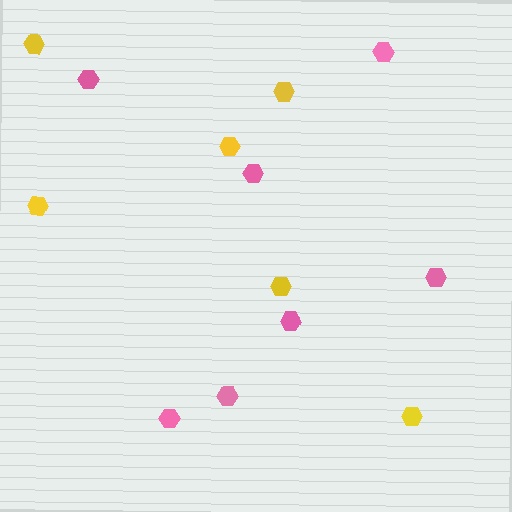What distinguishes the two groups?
There are 2 groups: one group of yellow hexagons (6) and one group of pink hexagons (7).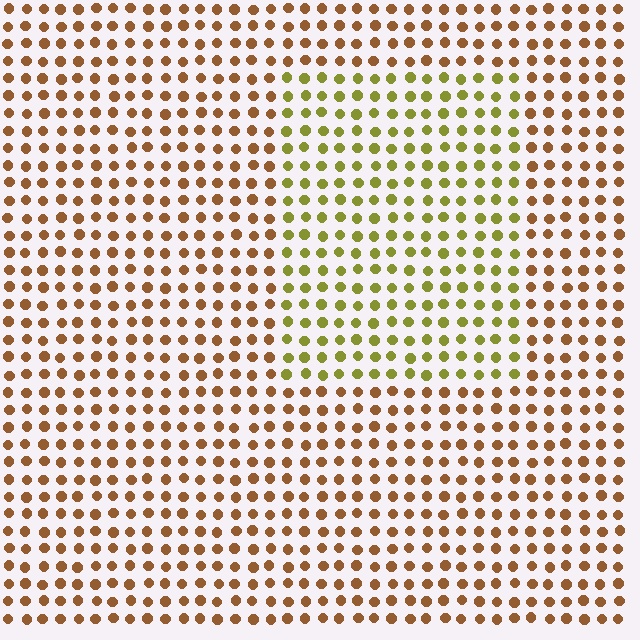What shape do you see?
I see a rectangle.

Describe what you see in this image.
The image is filled with small brown elements in a uniform arrangement. A rectangle-shaped region is visible where the elements are tinted to a slightly different hue, forming a subtle color boundary.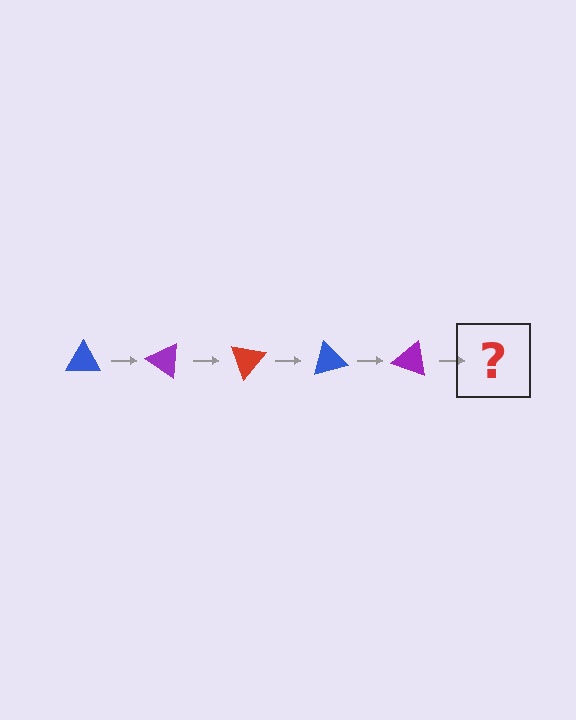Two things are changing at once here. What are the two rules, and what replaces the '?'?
The two rules are that it rotates 35 degrees each step and the color cycles through blue, purple, and red. The '?' should be a red triangle, rotated 175 degrees from the start.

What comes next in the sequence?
The next element should be a red triangle, rotated 175 degrees from the start.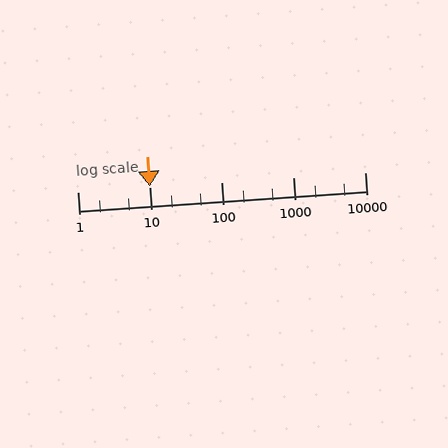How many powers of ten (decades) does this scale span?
The scale spans 4 decades, from 1 to 10000.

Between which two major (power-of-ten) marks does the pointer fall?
The pointer is between 10 and 100.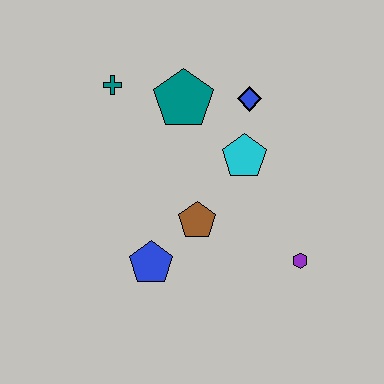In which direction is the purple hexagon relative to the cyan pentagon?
The purple hexagon is below the cyan pentagon.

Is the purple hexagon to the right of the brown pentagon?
Yes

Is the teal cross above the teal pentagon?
Yes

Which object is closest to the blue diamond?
The cyan pentagon is closest to the blue diamond.